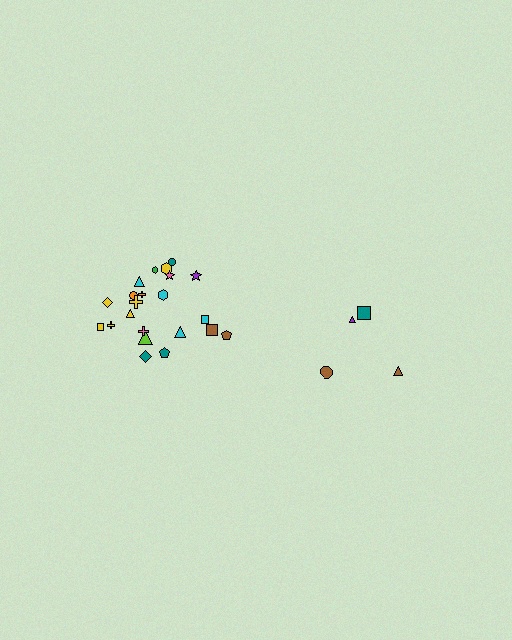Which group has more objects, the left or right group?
The left group.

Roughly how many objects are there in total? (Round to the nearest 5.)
Roughly 25 objects in total.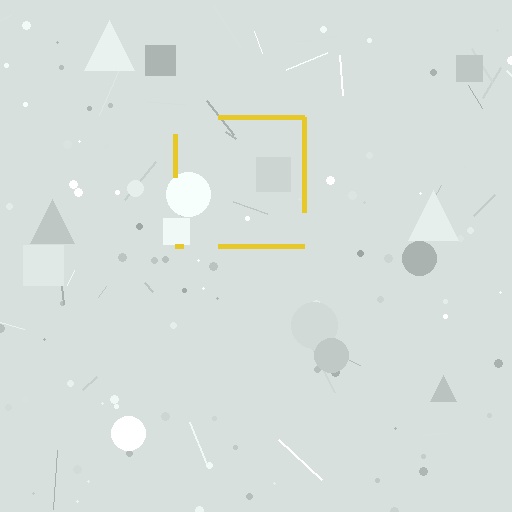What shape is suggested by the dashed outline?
The dashed outline suggests a square.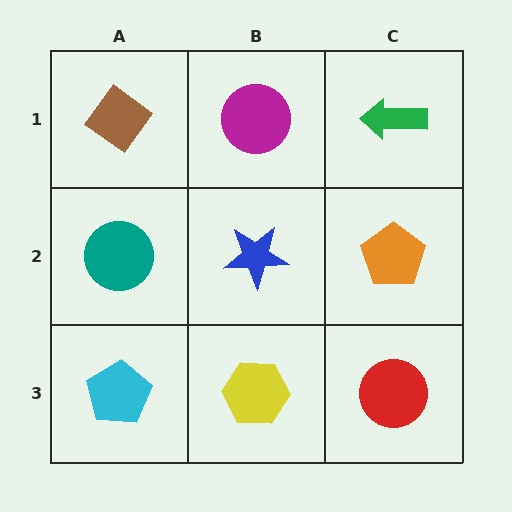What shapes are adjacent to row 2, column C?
A green arrow (row 1, column C), a red circle (row 3, column C), a blue star (row 2, column B).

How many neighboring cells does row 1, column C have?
2.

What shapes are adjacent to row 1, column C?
An orange pentagon (row 2, column C), a magenta circle (row 1, column B).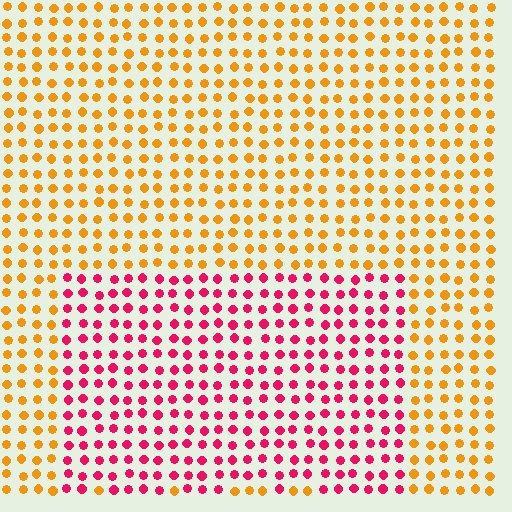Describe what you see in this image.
The image is filled with small orange elements in a uniform arrangement. A rectangle-shaped region is visible where the elements are tinted to a slightly different hue, forming a subtle color boundary.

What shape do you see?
I see a rectangle.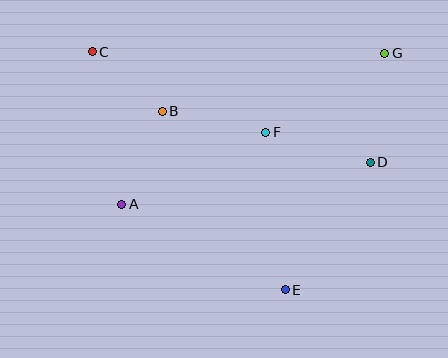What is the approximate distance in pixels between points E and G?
The distance between E and G is approximately 257 pixels.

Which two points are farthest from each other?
Points C and E are farthest from each other.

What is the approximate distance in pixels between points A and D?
The distance between A and D is approximately 252 pixels.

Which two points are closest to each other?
Points B and C are closest to each other.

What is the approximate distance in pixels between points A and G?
The distance between A and G is approximately 303 pixels.